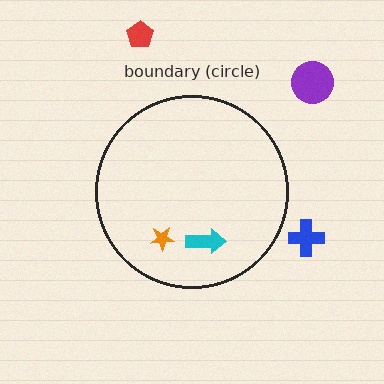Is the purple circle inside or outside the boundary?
Outside.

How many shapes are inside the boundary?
2 inside, 3 outside.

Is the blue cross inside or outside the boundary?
Outside.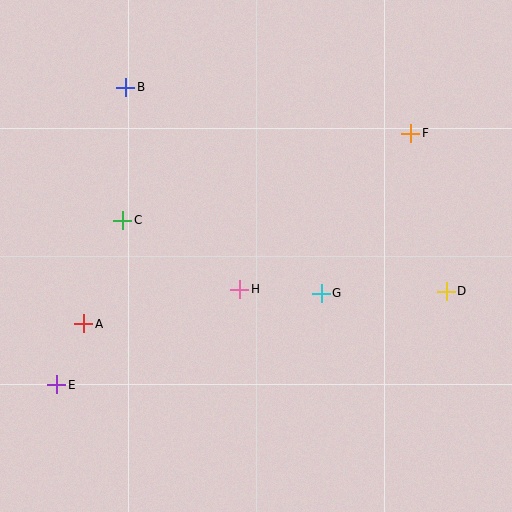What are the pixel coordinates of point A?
Point A is at (84, 324).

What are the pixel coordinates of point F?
Point F is at (411, 133).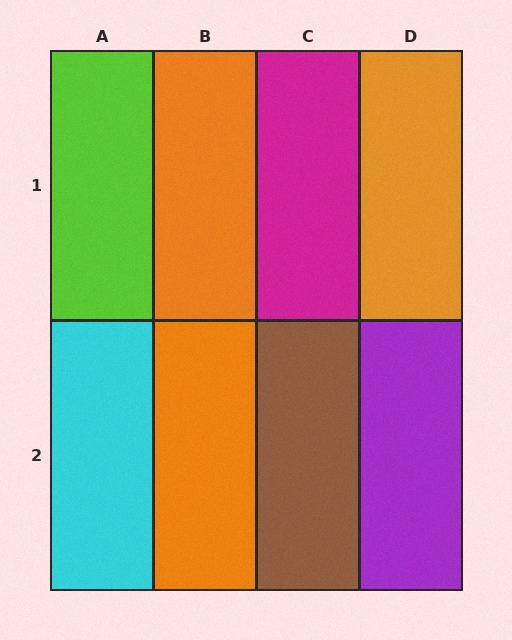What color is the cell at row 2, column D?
Purple.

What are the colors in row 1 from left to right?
Lime, orange, magenta, orange.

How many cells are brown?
1 cell is brown.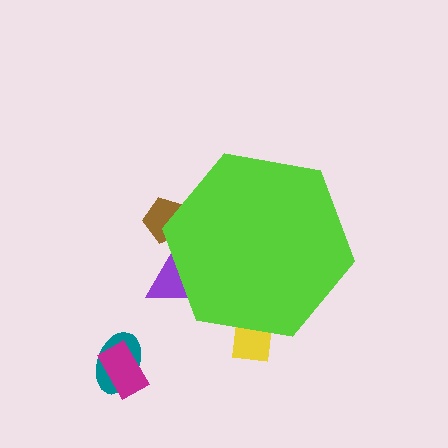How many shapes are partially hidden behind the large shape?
3 shapes are partially hidden.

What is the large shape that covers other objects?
A lime hexagon.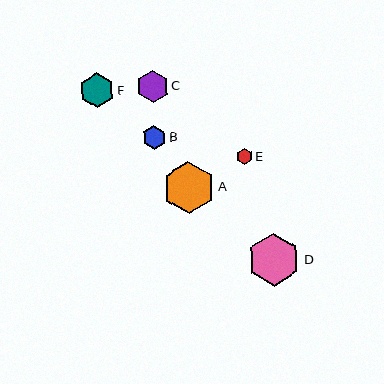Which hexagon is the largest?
Hexagon D is the largest with a size of approximately 53 pixels.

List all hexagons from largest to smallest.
From largest to smallest: D, A, F, C, B, E.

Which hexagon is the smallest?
Hexagon E is the smallest with a size of approximately 16 pixels.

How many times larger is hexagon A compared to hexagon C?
Hexagon A is approximately 1.6 times the size of hexagon C.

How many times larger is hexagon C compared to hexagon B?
Hexagon C is approximately 1.4 times the size of hexagon B.